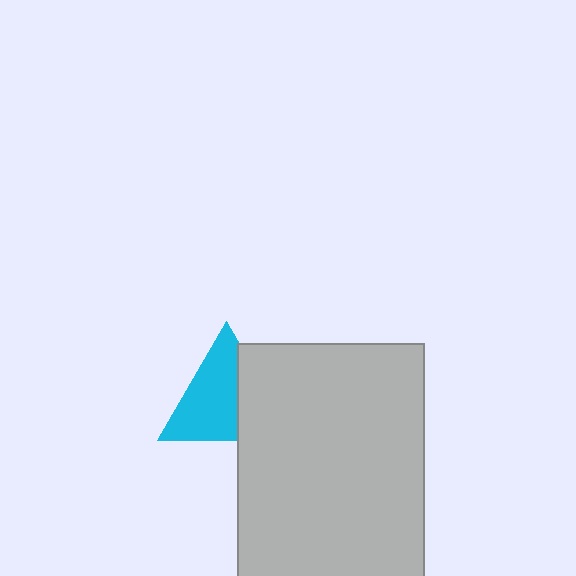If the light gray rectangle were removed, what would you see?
You would see the complete cyan triangle.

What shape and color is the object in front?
The object in front is a light gray rectangle.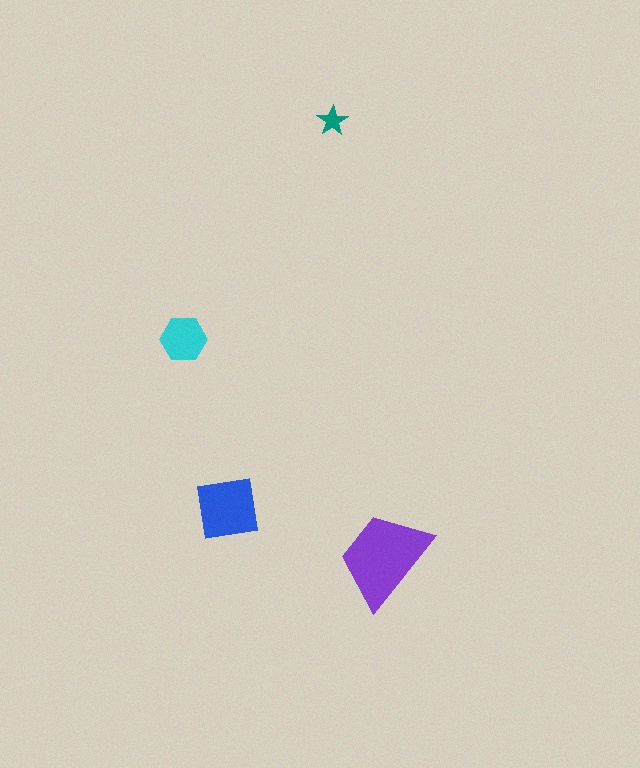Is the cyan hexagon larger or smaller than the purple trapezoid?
Smaller.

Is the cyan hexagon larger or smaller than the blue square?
Smaller.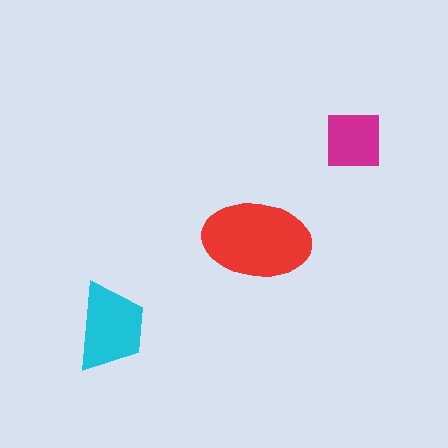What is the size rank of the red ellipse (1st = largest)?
1st.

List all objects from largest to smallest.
The red ellipse, the cyan trapezoid, the magenta square.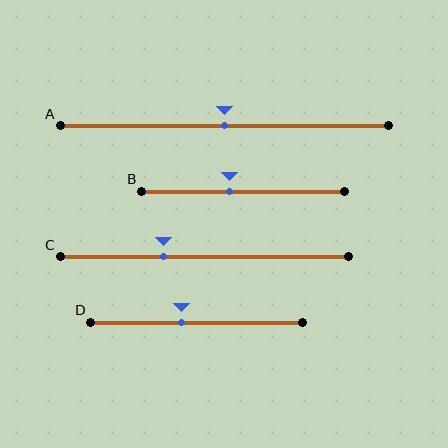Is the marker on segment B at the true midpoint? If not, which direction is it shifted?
No, the marker on segment B is shifted to the left by about 6% of the segment length.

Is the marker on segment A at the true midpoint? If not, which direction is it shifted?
Yes, the marker on segment A is at the true midpoint.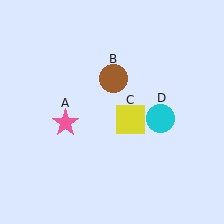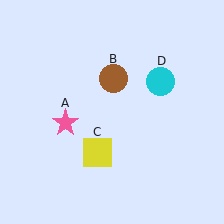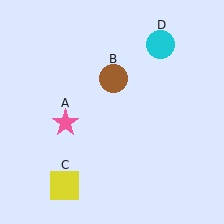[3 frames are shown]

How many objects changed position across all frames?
2 objects changed position: yellow square (object C), cyan circle (object D).